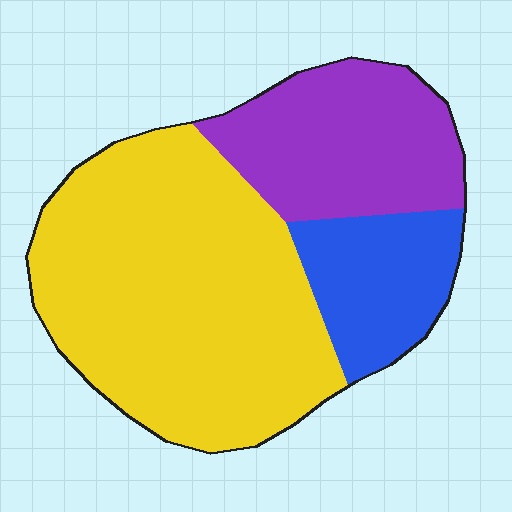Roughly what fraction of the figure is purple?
Purple takes up about one quarter (1/4) of the figure.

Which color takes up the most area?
Yellow, at roughly 60%.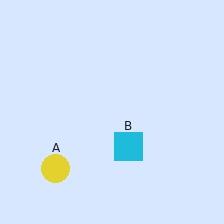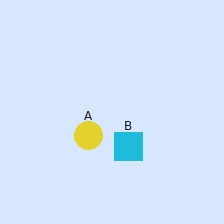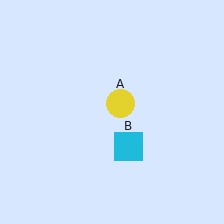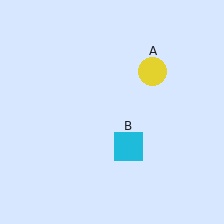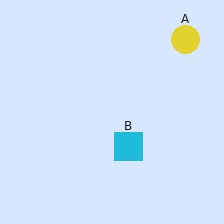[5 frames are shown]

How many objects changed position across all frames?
1 object changed position: yellow circle (object A).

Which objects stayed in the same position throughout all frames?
Cyan square (object B) remained stationary.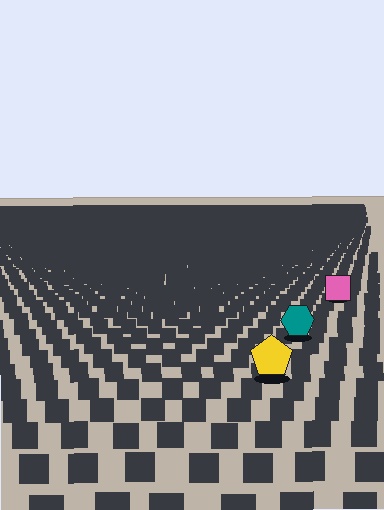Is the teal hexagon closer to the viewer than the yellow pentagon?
No. The yellow pentagon is closer — you can tell from the texture gradient: the ground texture is coarser near it.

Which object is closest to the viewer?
The yellow pentagon is closest. The texture marks near it are larger and more spread out.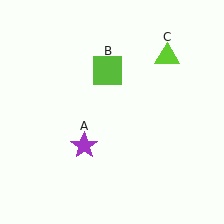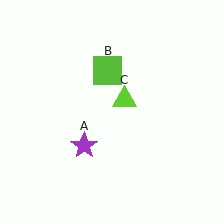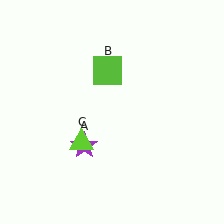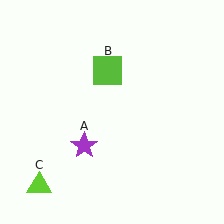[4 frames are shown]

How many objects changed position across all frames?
1 object changed position: lime triangle (object C).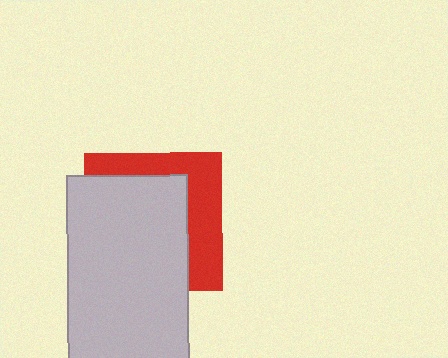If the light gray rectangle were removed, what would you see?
You would see the complete red square.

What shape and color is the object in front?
The object in front is a light gray rectangle.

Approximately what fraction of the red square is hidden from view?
Roughly 64% of the red square is hidden behind the light gray rectangle.